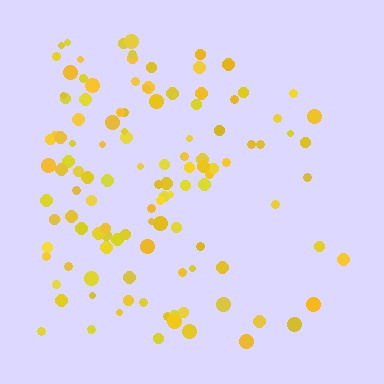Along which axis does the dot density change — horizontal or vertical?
Horizontal.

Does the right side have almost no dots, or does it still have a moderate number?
Still a moderate number, just noticeably fewer than the left.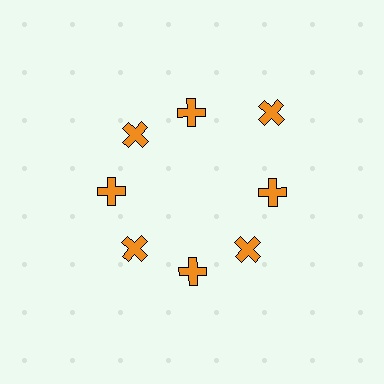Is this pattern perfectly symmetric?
No. The 8 orange crosses are arranged in a ring, but one element near the 2 o'clock position is pushed outward from the center, breaking the 8-fold rotational symmetry.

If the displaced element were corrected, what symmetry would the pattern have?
It would have 8-fold rotational symmetry — the pattern would map onto itself every 45 degrees.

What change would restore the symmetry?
The symmetry would be restored by moving it inward, back onto the ring so that all 8 crosses sit at equal angles and equal distance from the center.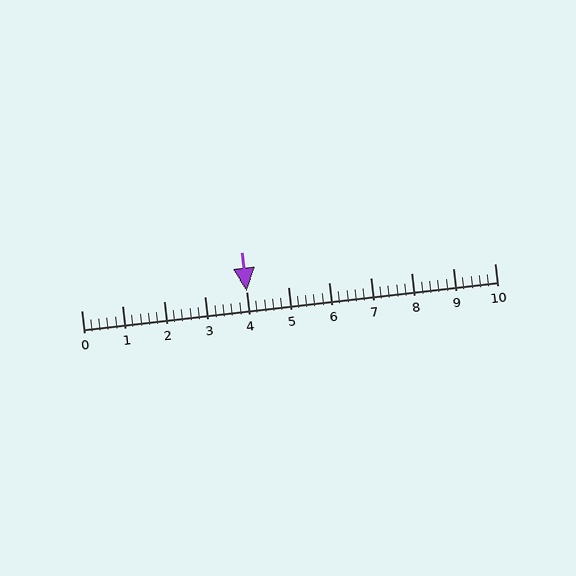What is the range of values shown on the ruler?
The ruler shows values from 0 to 10.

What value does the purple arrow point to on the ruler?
The purple arrow points to approximately 4.0.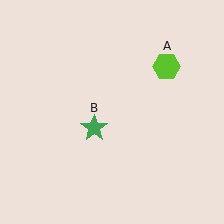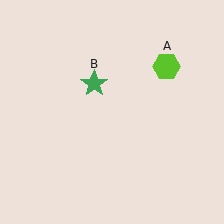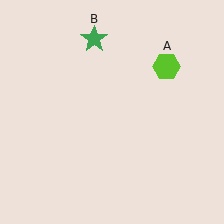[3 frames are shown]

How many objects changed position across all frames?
1 object changed position: green star (object B).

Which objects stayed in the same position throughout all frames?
Lime hexagon (object A) remained stationary.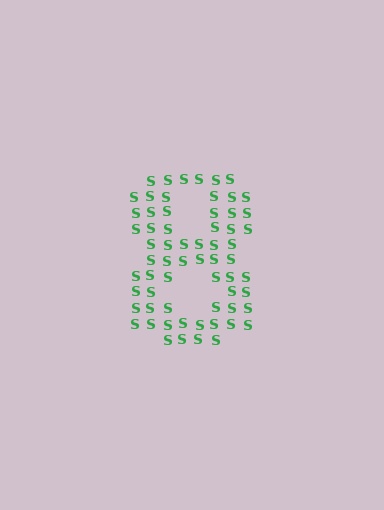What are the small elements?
The small elements are letter S's.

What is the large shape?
The large shape is the digit 8.